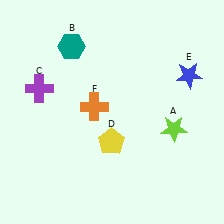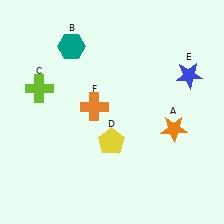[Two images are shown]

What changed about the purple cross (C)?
In Image 1, C is purple. In Image 2, it changed to lime.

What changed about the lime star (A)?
In Image 1, A is lime. In Image 2, it changed to orange.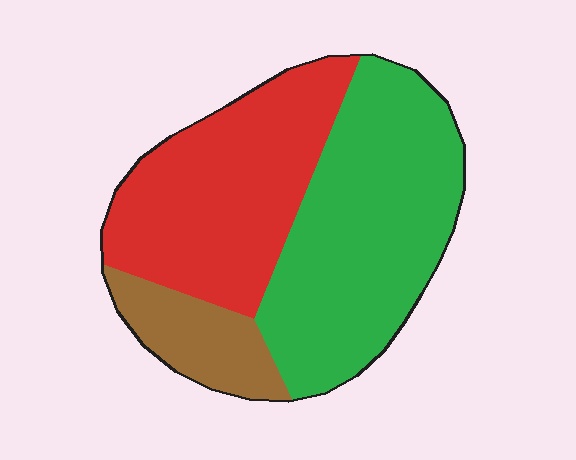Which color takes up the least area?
Brown, at roughly 15%.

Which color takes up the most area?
Green, at roughly 45%.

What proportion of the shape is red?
Red takes up about two fifths (2/5) of the shape.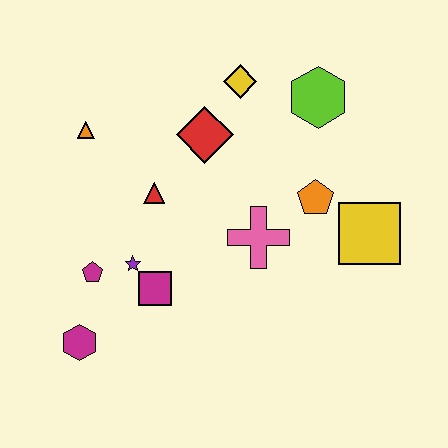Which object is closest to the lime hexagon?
The yellow diamond is closest to the lime hexagon.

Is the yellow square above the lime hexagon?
No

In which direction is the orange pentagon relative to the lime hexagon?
The orange pentagon is below the lime hexagon.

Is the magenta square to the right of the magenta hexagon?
Yes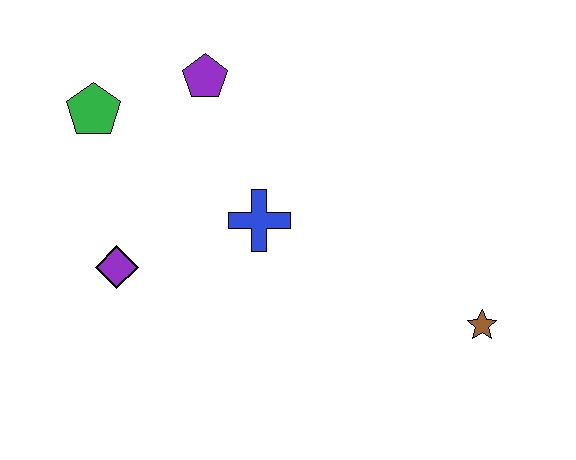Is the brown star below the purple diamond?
Yes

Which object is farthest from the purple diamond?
The brown star is farthest from the purple diamond.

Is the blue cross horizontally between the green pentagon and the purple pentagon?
No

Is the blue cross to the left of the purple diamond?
No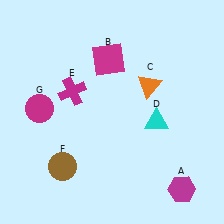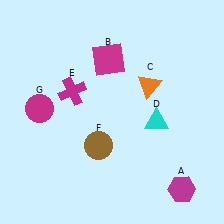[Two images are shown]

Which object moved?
The brown circle (F) moved right.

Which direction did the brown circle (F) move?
The brown circle (F) moved right.